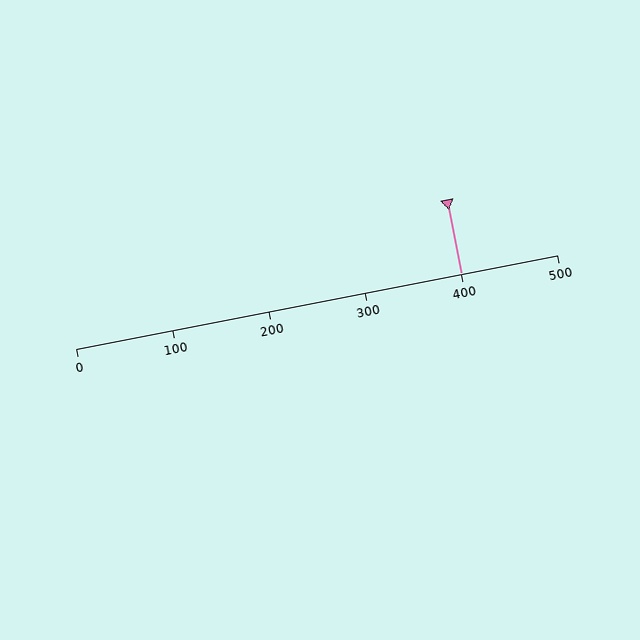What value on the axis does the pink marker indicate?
The marker indicates approximately 400.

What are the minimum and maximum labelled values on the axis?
The axis runs from 0 to 500.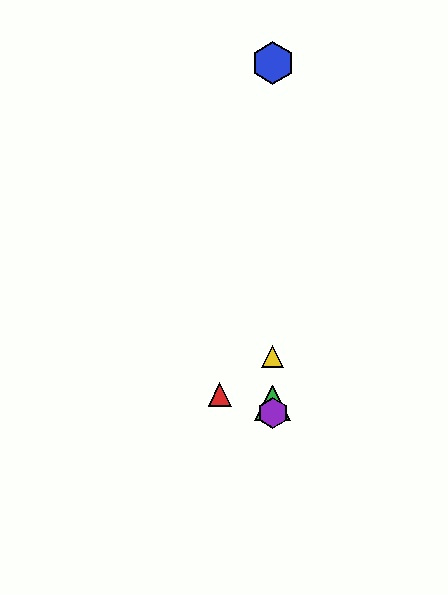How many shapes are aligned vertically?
4 shapes (the blue hexagon, the green triangle, the yellow triangle, the purple hexagon) are aligned vertically.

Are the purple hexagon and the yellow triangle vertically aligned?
Yes, both are at x≈273.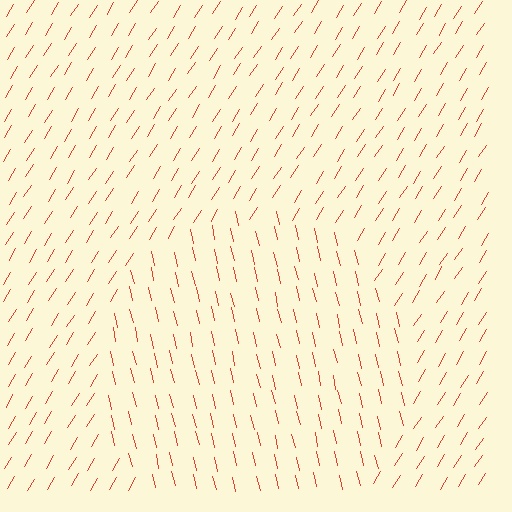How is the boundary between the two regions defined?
The boundary is defined purely by a change in line orientation (approximately 45 degrees difference). All lines are the same color and thickness.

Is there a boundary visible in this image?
Yes, there is a texture boundary formed by a change in line orientation.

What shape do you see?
I see a circle.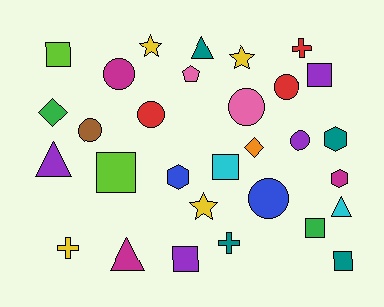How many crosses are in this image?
There are 3 crosses.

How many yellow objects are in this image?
There are 4 yellow objects.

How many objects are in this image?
There are 30 objects.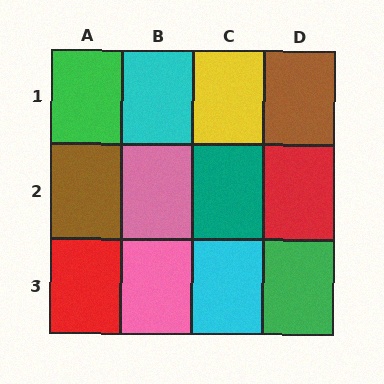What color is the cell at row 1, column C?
Yellow.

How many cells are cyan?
2 cells are cyan.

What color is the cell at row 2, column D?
Red.